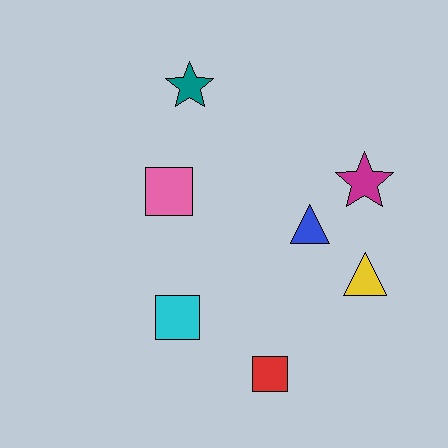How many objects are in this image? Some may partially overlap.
There are 7 objects.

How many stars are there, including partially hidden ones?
There are 2 stars.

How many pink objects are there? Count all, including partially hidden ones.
There is 1 pink object.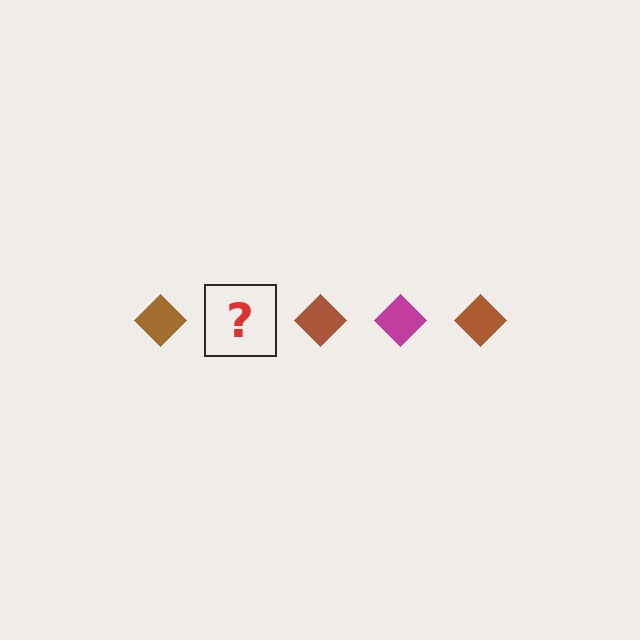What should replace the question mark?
The question mark should be replaced with a magenta diamond.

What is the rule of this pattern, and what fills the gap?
The rule is that the pattern cycles through brown, magenta diamonds. The gap should be filled with a magenta diamond.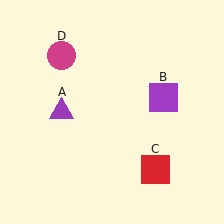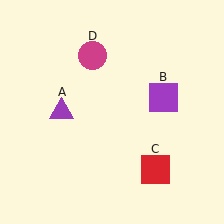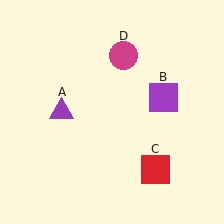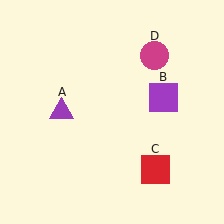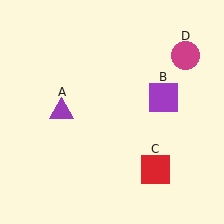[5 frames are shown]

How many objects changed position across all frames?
1 object changed position: magenta circle (object D).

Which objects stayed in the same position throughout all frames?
Purple triangle (object A) and purple square (object B) and red square (object C) remained stationary.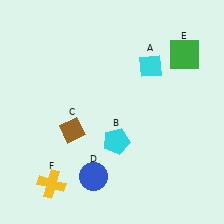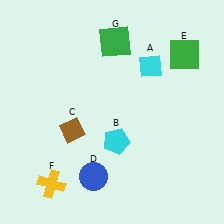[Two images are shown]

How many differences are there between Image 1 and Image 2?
There is 1 difference between the two images.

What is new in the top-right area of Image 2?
A green square (G) was added in the top-right area of Image 2.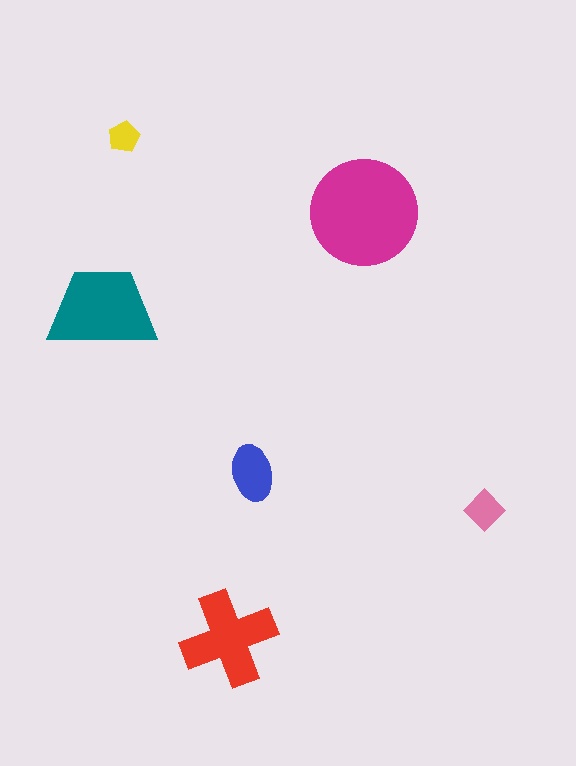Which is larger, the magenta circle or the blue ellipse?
The magenta circle.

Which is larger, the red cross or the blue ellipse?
The red cross.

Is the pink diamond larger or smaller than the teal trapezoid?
Smaller.